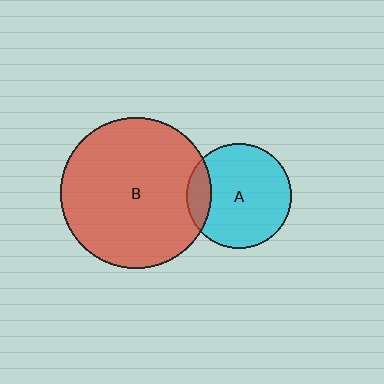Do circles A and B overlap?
Yes.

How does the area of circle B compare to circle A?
Approximately 2.1 times.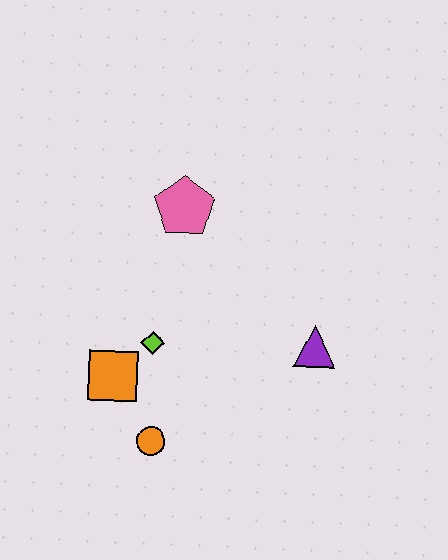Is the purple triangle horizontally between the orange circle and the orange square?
No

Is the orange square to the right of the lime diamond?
No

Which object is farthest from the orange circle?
The pink pentagon is farthest from the orange circle.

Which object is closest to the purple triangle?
The lime diamond is closest to the purple triangle.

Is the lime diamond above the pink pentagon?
No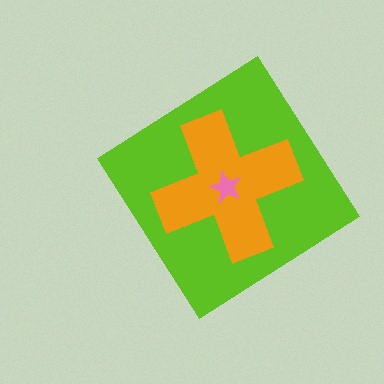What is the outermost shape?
The lime diamond.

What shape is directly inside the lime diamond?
The orange cross.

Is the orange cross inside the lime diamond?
Yes.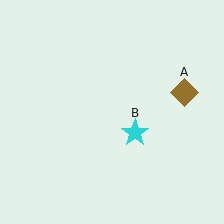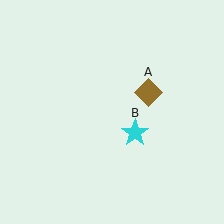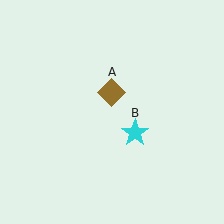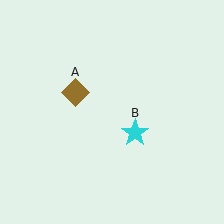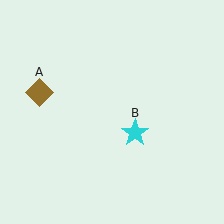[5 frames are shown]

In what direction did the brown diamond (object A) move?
The brown diamond (object A) moved left.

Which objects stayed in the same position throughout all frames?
Cyan star (object B) remained stationary.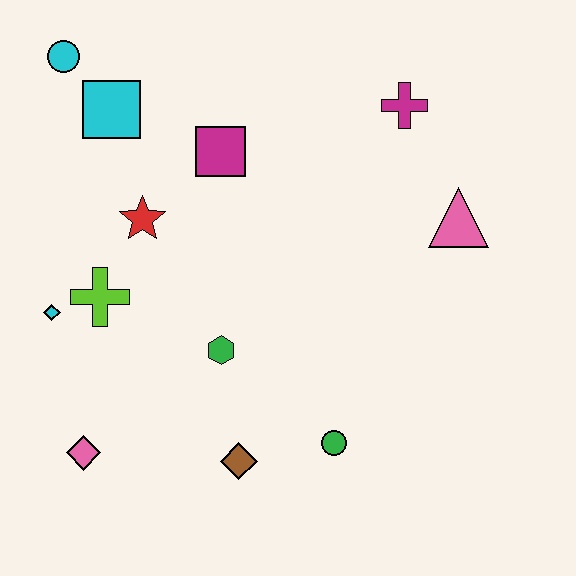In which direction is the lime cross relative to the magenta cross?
The lime cross is to the left of the magenta cross.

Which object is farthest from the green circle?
The cyan circle is farthest from the green circle.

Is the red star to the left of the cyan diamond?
No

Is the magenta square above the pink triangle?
Yes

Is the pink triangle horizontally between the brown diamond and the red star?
No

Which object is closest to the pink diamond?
The cyan diamond is closest to the pink diamond.